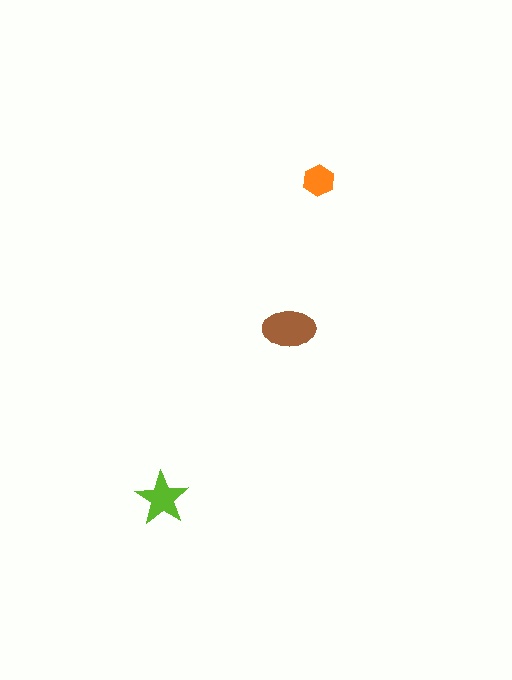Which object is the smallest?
The orange hexagon.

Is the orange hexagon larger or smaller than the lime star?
Smaller.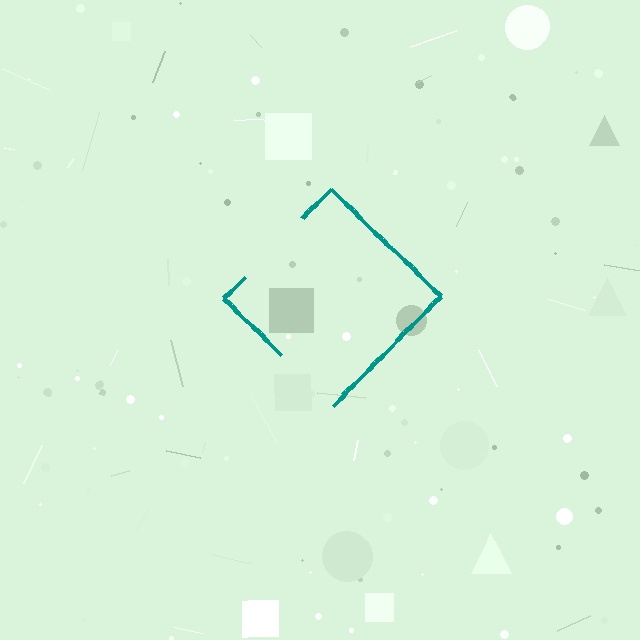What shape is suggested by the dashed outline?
The dashed outline suggests a diamond.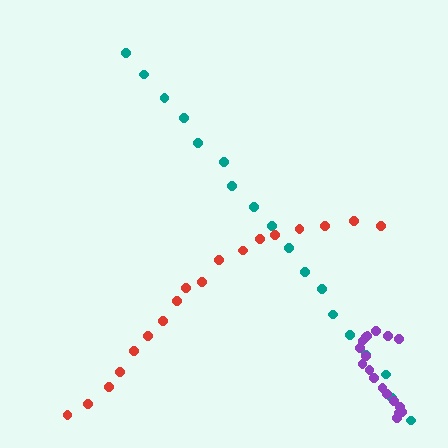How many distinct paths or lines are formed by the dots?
There are 3 distinct paths.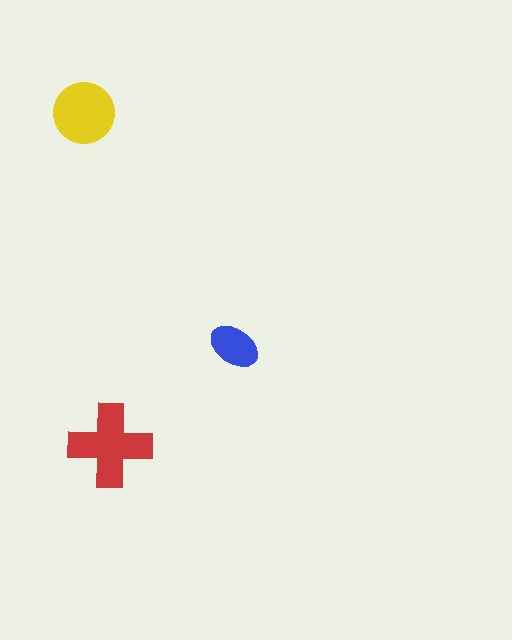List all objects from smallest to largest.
The blue ellipse, the yellow circle, the red cross.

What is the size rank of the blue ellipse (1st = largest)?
3rd.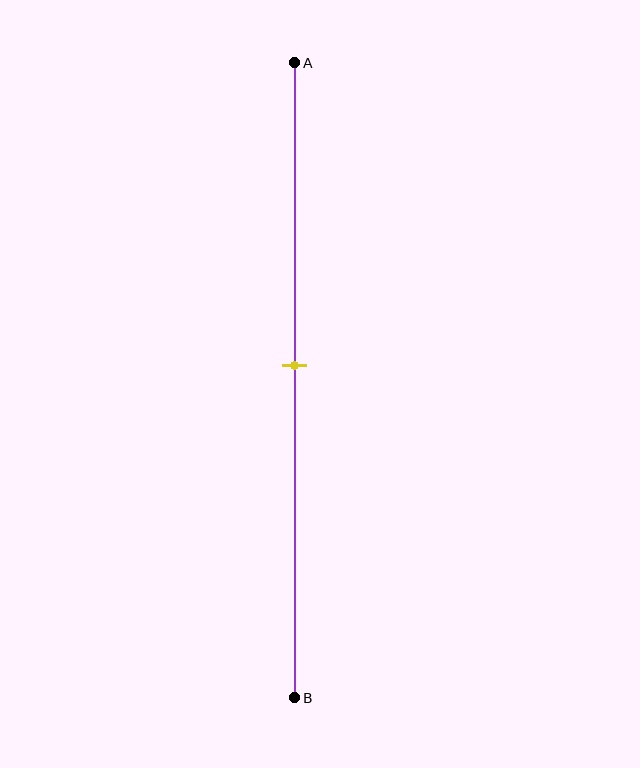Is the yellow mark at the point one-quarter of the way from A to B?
No, the mark is at about 50% from A, not at the 25% one-quarter point.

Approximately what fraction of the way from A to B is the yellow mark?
The yellow mark is approximately 50% of the way from A to B.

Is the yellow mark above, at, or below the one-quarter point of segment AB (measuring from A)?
The yellow mark is below the one-quarter point of segment AB.